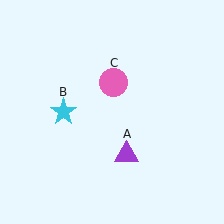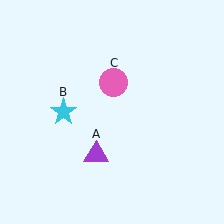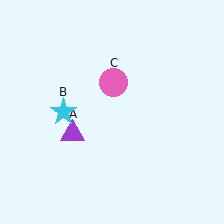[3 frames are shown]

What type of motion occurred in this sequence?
The purple triangle (object A) rotated clockwise around the center of the scene.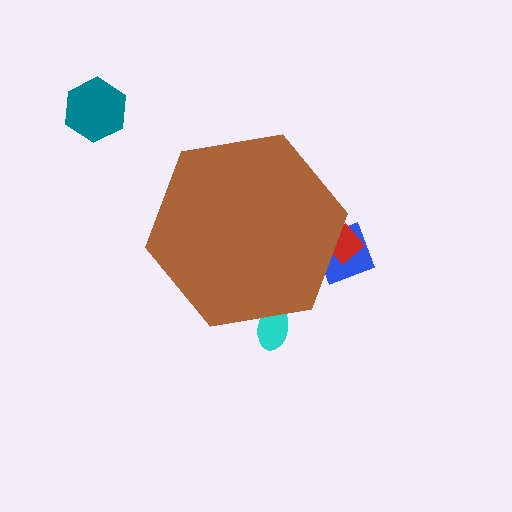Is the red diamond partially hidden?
Yes, the red diamond is partially hidden behind the brown hexagon.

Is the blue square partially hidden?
Yes, the blue square is partially hidden behind the brown hexagon.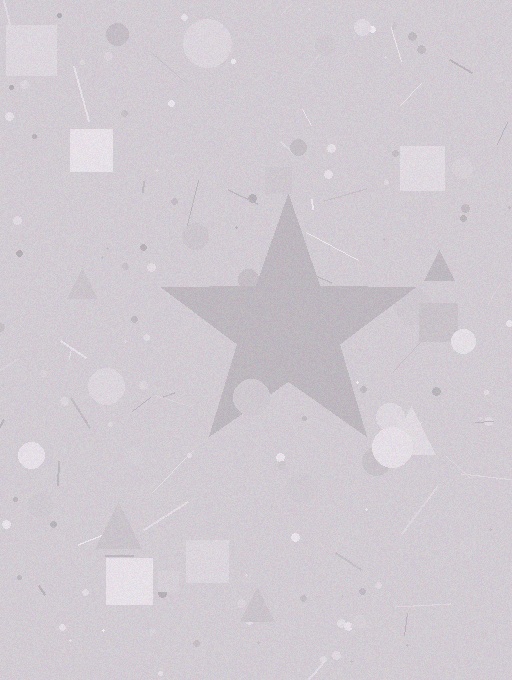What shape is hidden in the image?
A star is hidden in the image.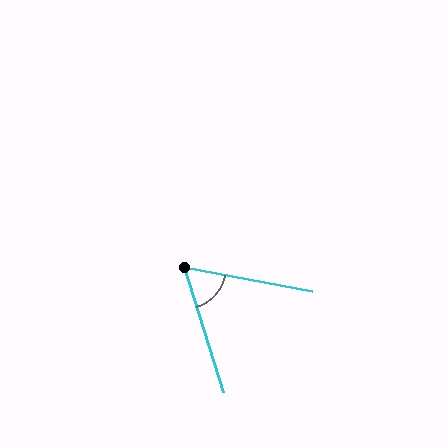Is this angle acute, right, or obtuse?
It is acute.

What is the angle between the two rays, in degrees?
Approximately 62 degrees.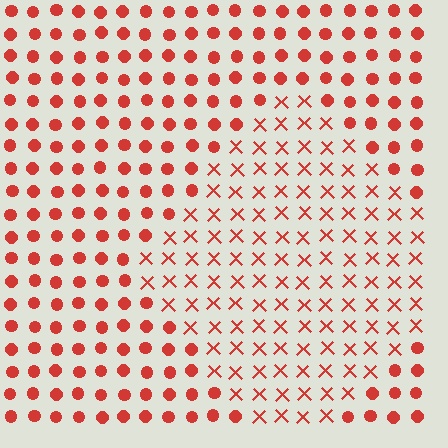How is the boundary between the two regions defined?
The boundary is defined by a change in element shape: X marks inside vs. circles outside. All elements share the same color and spacing.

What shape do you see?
I see a diamond.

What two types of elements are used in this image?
The image uses X marks inside the diamond region and circles outside it.